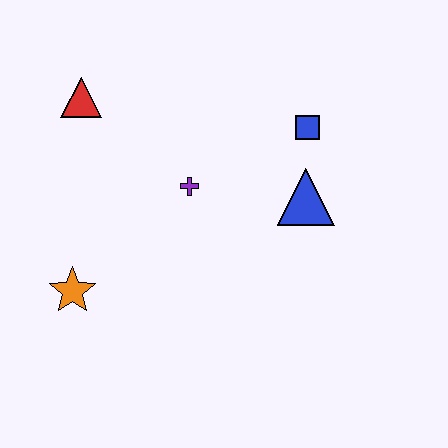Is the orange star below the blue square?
Yes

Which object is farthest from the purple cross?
The orange star is farthest from the purple cross.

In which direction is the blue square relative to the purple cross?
The blue square is to the right of the purple cross.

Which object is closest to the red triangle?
The purple cross is closest to the red triangle.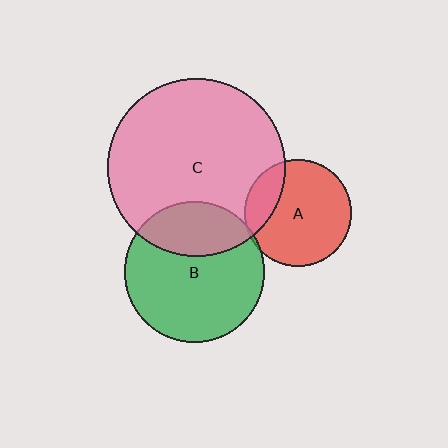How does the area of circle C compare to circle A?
Approximately 2.8 times.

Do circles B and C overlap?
Yes.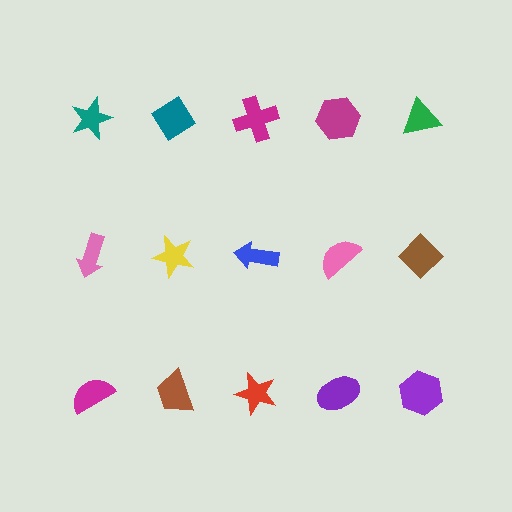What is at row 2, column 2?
A yellow star.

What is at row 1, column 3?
A magenta cross.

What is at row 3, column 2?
A brown trapezoid.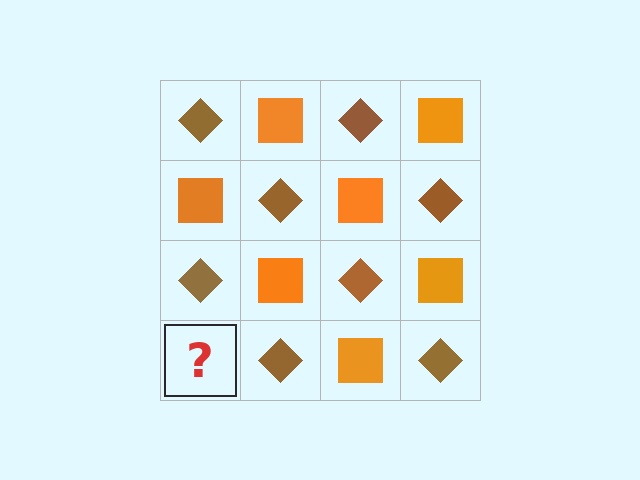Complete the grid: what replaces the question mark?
The question mark should be replaced with an orange square.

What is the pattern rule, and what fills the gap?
The rule is that it alternates brown diamond and orange square in a checkerboard pattern. The gap should be filled with an orange square.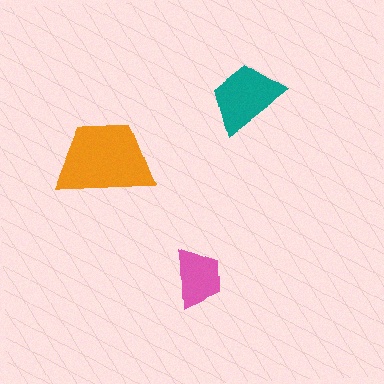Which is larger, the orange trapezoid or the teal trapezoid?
The orange one.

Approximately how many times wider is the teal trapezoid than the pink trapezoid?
About 1.5 times wider.